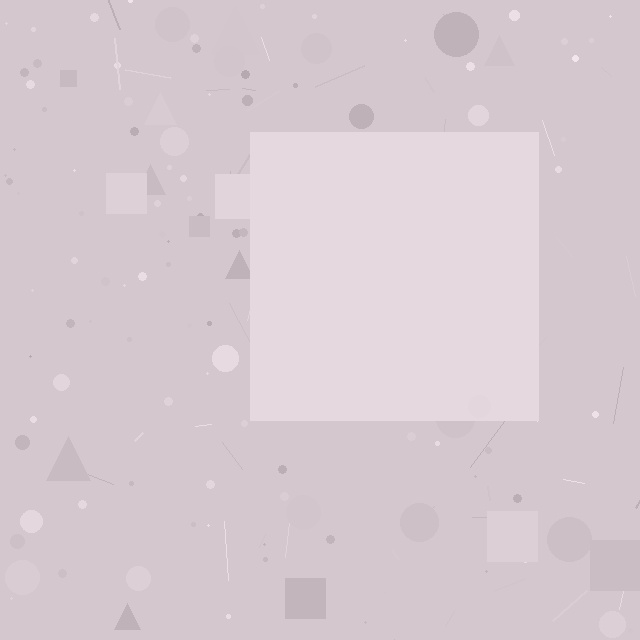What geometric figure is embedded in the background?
A square is embedded in the background.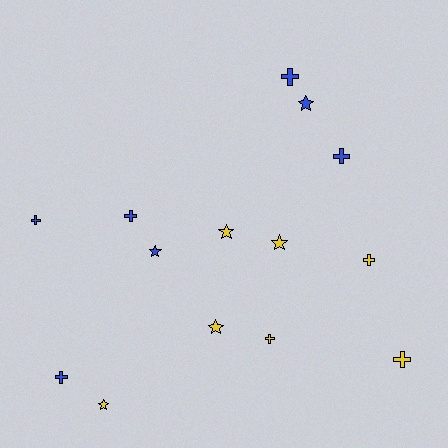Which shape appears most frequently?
Cross, with 8 objects.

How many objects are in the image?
There are 14 objects.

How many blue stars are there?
There are 2 blue stars.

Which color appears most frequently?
Yellow, with 7 objects.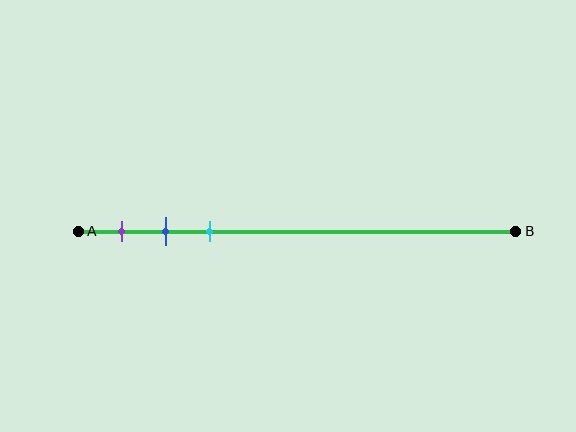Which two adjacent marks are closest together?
The blue and cyan marks are the closest adjacent pair.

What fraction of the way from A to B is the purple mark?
The purple mark is approximately 10% (0.1) of the way from A to B.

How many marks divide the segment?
There are 3 marks dividing the segment.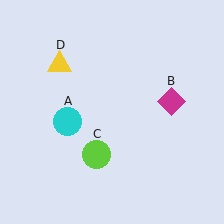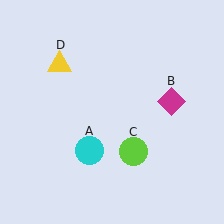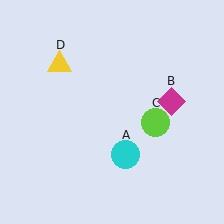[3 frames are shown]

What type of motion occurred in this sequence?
The cyan circle (object A), lime circle (object C) rotated counterclockwise around the center of the scene.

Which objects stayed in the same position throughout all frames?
Magenta diamond (object B) and yellow triangle (object D) remained stationary.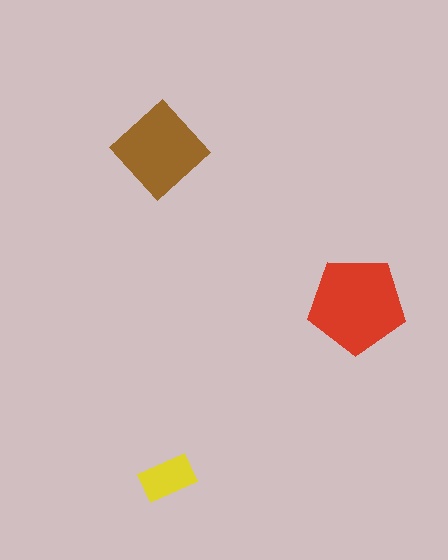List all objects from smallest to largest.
The yellow rectangle, the brown diamond, the red pentagon.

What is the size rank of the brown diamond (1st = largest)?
2nd.